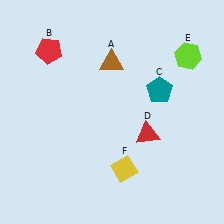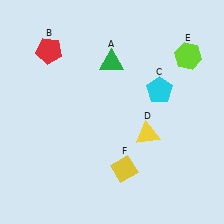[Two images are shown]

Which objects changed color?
A changed from brown to green. C changed from teal to cyan. D changed from red to yellow.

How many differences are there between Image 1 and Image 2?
There are 3 differences between the two images.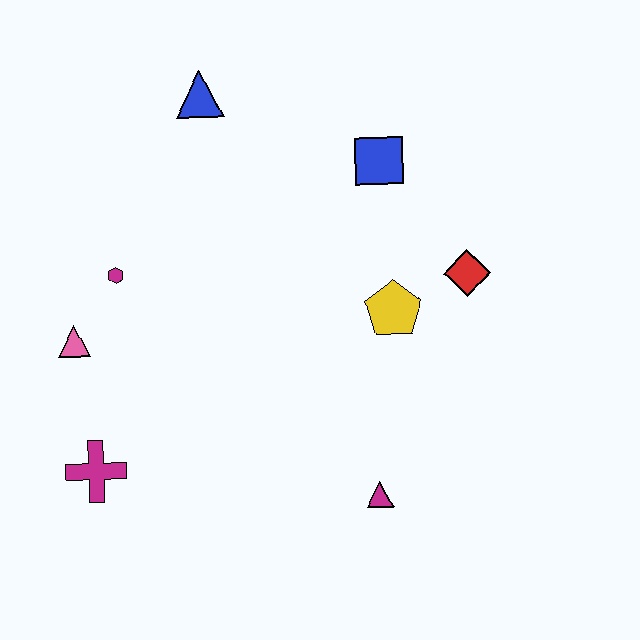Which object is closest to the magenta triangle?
The yellow pentagon is closest to the magenta triangle.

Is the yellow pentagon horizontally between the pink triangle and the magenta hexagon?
No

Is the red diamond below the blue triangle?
Yes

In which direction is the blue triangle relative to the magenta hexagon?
The blue triangle is above the magenta hexagon.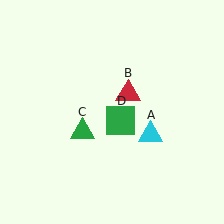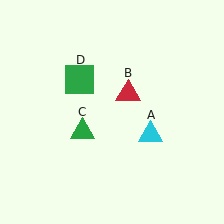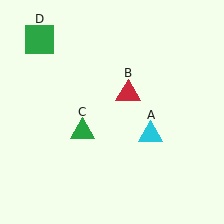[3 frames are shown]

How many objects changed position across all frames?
1 object changed position: green square (object D).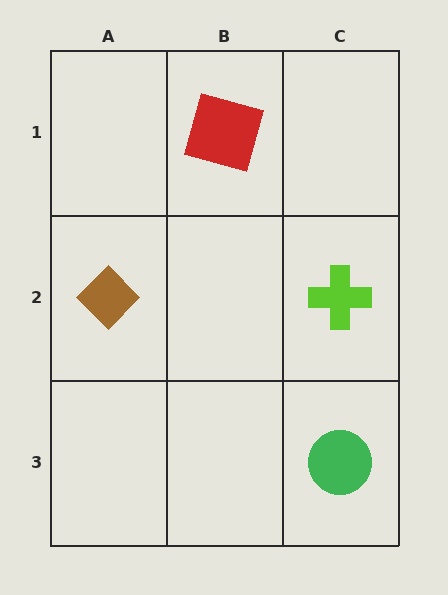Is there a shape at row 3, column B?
No, that cell is empty.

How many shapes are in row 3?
1 shape.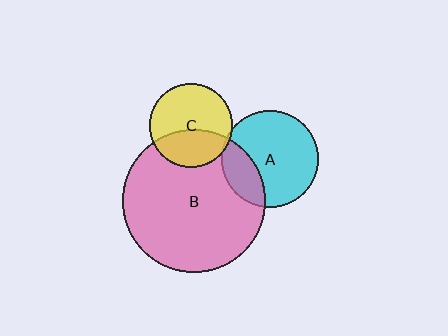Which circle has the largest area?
Circle B (pink).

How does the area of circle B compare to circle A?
Approximately 2.1 times.